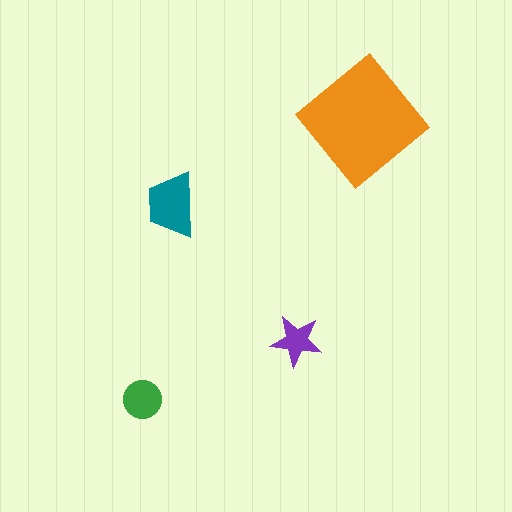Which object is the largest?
The orange diamond.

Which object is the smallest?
The purple star.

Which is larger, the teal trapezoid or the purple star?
The teal trapezoid.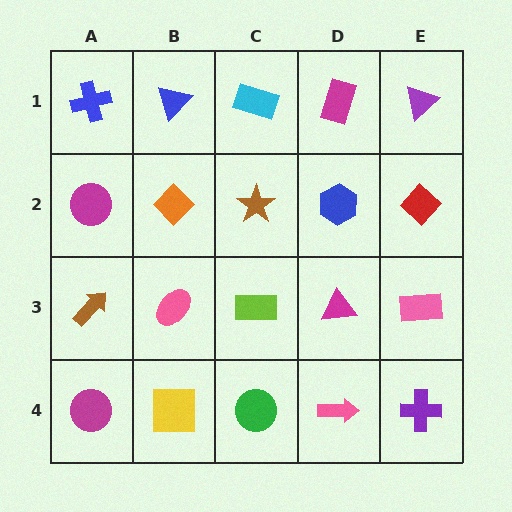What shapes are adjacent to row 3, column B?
An orange diamond (row 2, column B), a yellow square (row 4, column B), a brown arrow (row 3, column A), a lime rectangle (row 3, column C).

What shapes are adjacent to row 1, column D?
A blue hexagon (row 2, column D), a cyan rectangle (row 1, column C), a purple triangle (row 1, column E).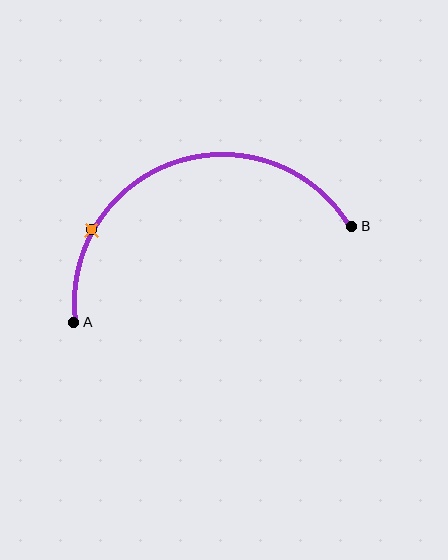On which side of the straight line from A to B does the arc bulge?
The arc bulges above the straight line connecting A and B.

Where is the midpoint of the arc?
The arc midpoint is the point on the curve farthest from the straight line joining A and B. It sits above that line.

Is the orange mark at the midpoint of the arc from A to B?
No. The orange mark lies on the arc but is closer to endpoint A. The arc midpoint would be at the point on the curve equidistant along the arc from both A and B.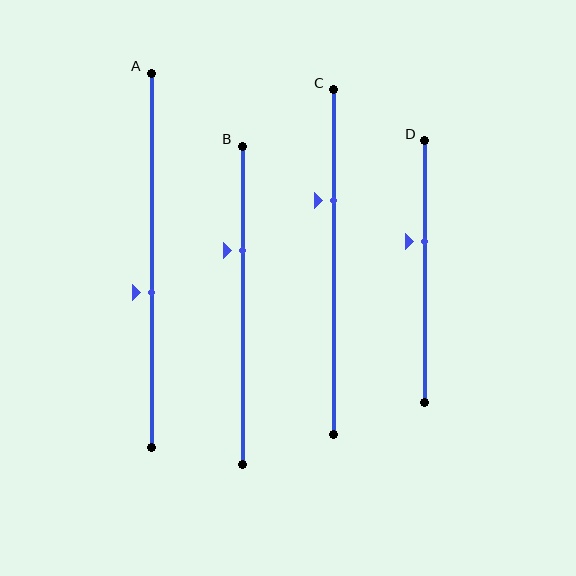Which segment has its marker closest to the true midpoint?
Segment A has its marker closest to the true midpoint.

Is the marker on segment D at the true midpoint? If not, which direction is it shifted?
No, the marker on segment D is shifted upward by about 12% of the segment length.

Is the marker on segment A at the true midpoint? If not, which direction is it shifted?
No, the marker on segment A is shifted downward by about 9% of the segment length.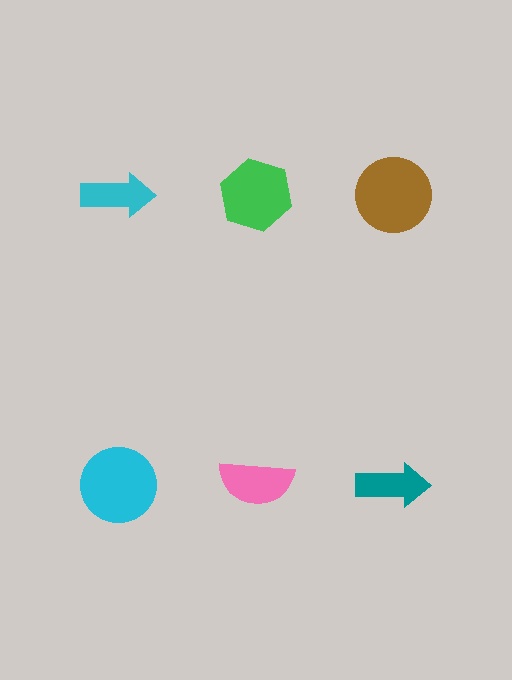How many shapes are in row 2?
3 shapes.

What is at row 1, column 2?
A green hexagon.